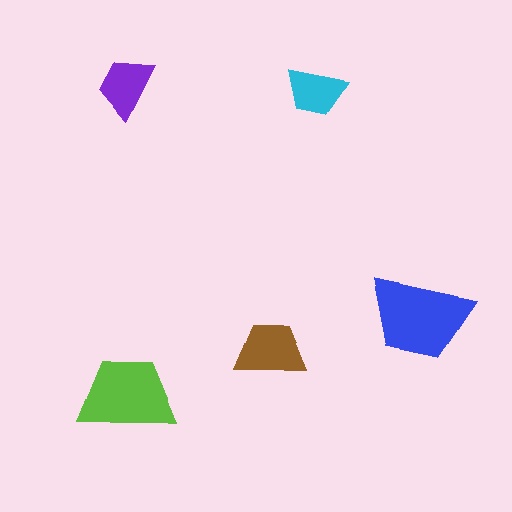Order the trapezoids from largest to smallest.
the blue one, the lime one, the brown one, the purple one, the cyan one.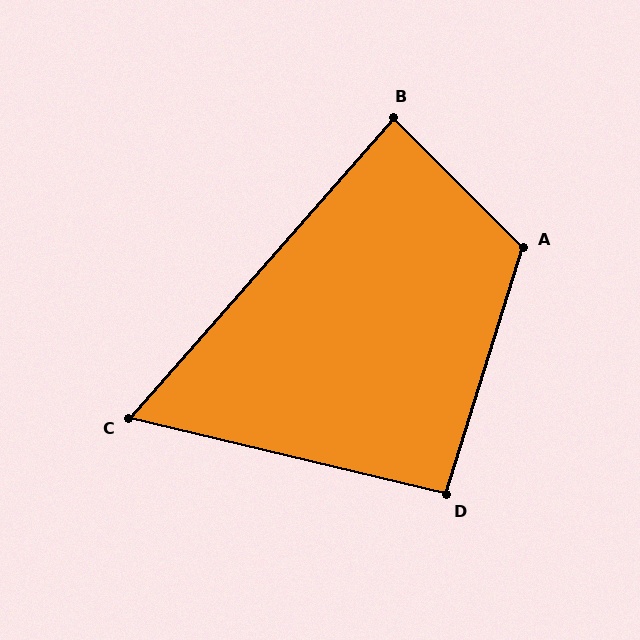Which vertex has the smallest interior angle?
C, at approximately 62 degrees.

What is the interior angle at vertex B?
Approximately 86 degrees (approximately right).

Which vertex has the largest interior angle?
A, at approximately 118 degrees.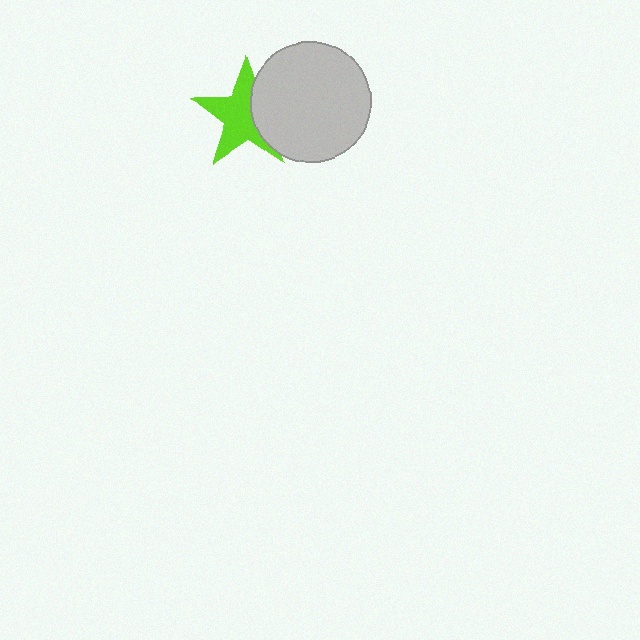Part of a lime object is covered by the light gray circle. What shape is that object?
It is a star.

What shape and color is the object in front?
The object in front is a light gray circle.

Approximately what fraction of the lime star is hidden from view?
Roughly 35% of the lime star is hidden behind the light gray circle.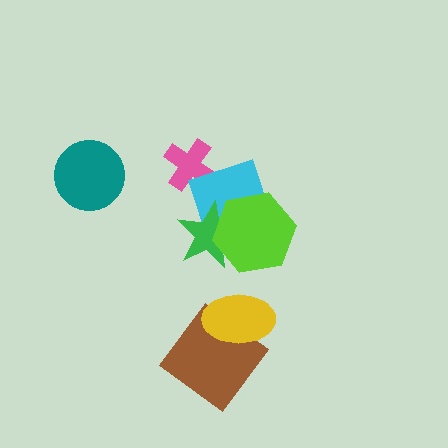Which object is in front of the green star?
The lime hexagon is in front of the green star.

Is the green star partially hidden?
Yes, it is partially covered by another shape.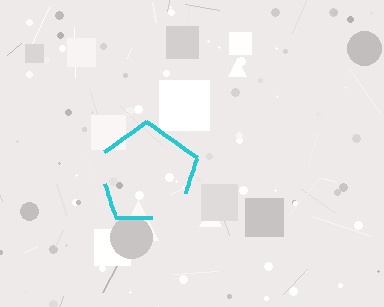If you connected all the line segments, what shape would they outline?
They would outline a pentagon.